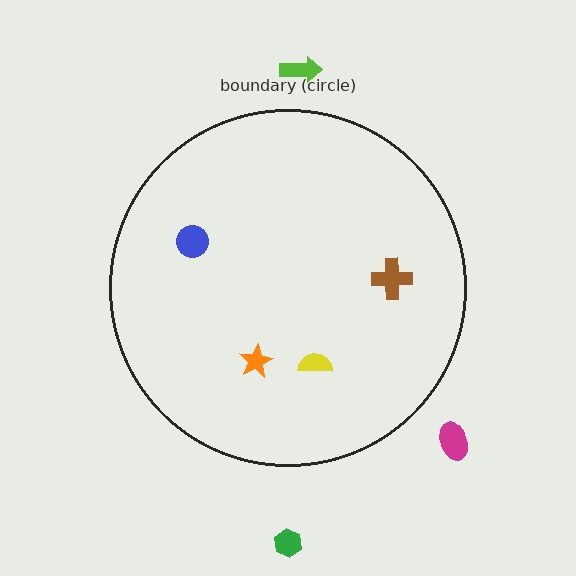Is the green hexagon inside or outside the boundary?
Outside.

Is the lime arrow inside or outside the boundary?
Outside.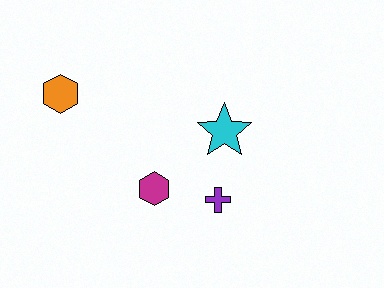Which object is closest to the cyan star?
The purple cross is closest to the cyan star.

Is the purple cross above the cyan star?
No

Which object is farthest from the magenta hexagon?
The orange hexagon is farthest from the magenta hexagon.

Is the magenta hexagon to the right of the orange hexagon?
Yes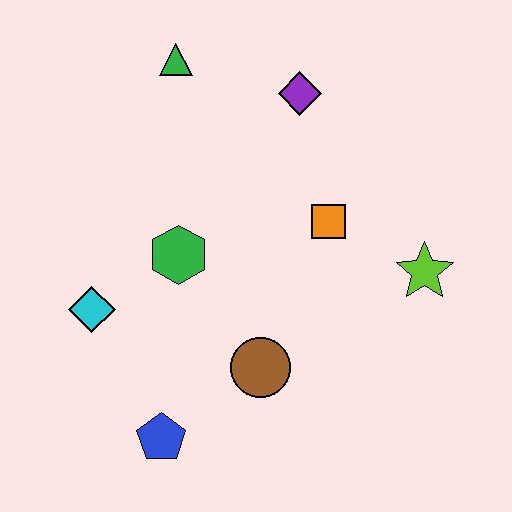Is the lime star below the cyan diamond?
No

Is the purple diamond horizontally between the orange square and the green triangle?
Yes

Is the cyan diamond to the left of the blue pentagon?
Yes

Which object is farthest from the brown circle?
The green triangle is farthest from the brown circle.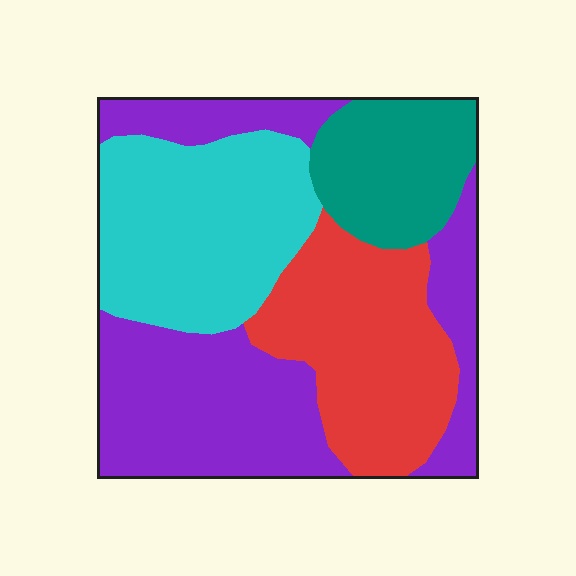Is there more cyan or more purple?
Purple.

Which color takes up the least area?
Teal, at roughly 15%.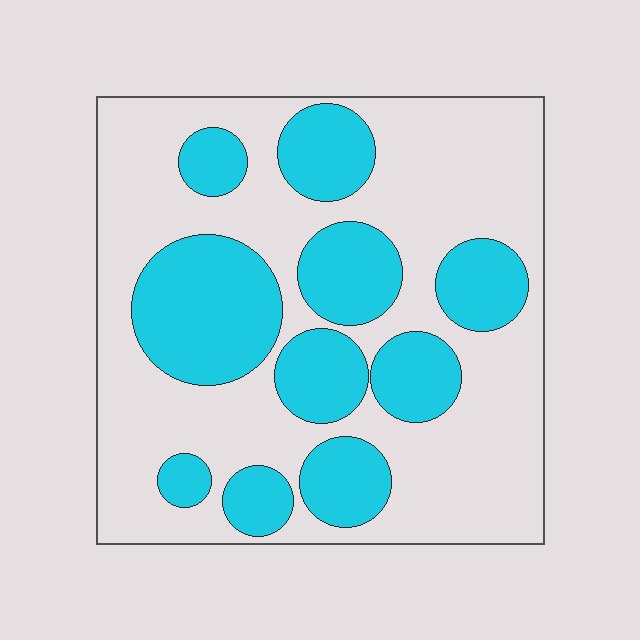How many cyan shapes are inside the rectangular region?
10.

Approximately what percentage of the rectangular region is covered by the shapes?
Approximately 35%.